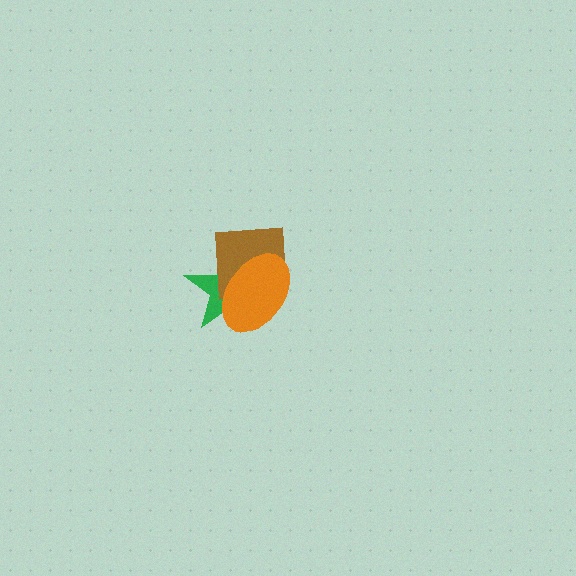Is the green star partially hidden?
Yes, it is partially covered by another shape.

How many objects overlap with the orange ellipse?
2 objects overlap with the orange ellipse.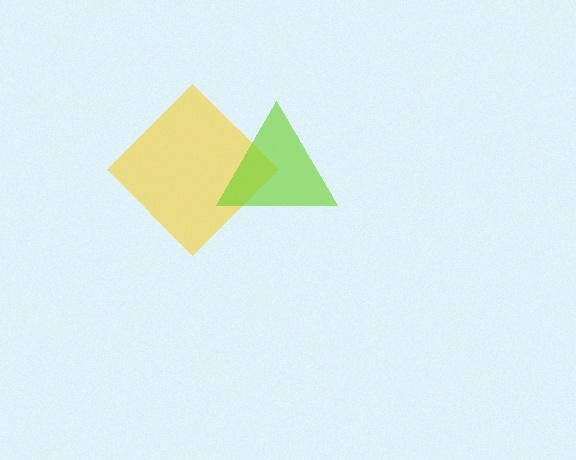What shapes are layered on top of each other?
The layered shapes are: a yellow diamond, a lime triangle.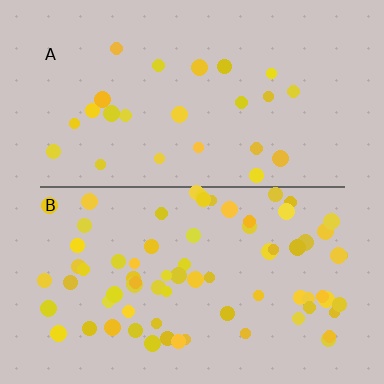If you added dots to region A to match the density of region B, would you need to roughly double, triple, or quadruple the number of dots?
Approximately triple.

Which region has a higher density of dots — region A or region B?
B (the bottom).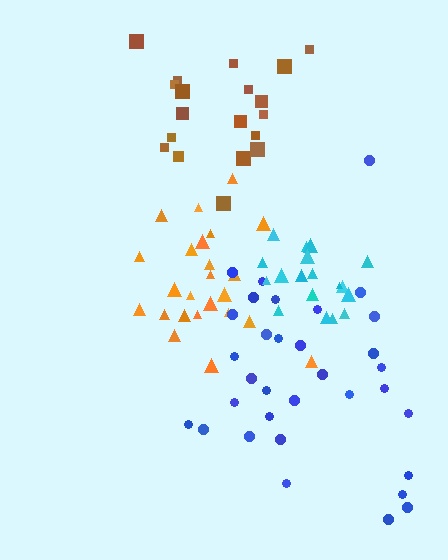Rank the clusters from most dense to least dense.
cyan, orange, brown, blue.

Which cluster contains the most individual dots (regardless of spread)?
Blue (33).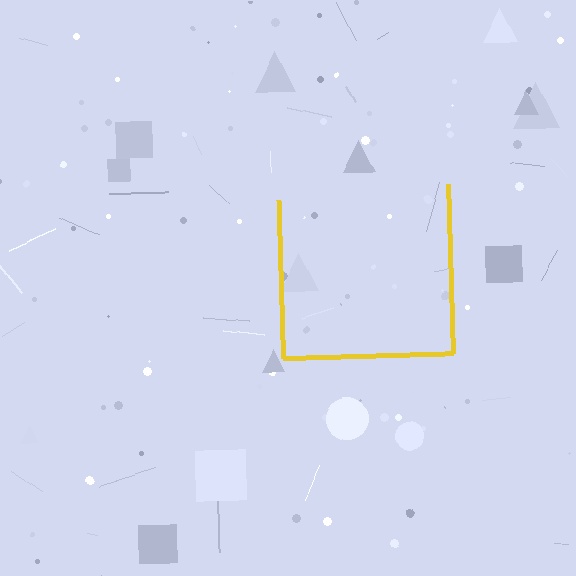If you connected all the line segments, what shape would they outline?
They would outline a square.